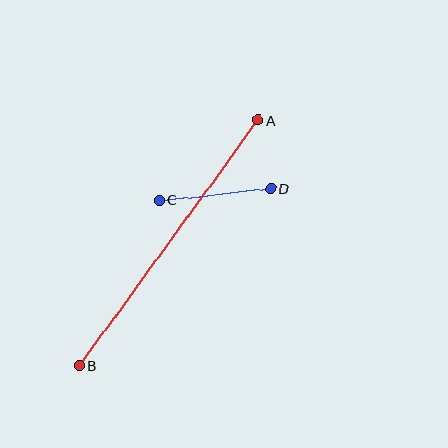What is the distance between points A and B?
The distance is approximately 303 pixels.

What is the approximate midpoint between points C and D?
The midpoint is at approximately (215, 194) pixels.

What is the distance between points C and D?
The distance is approximately 112 pixels.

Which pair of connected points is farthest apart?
Points A and B are farthest apart.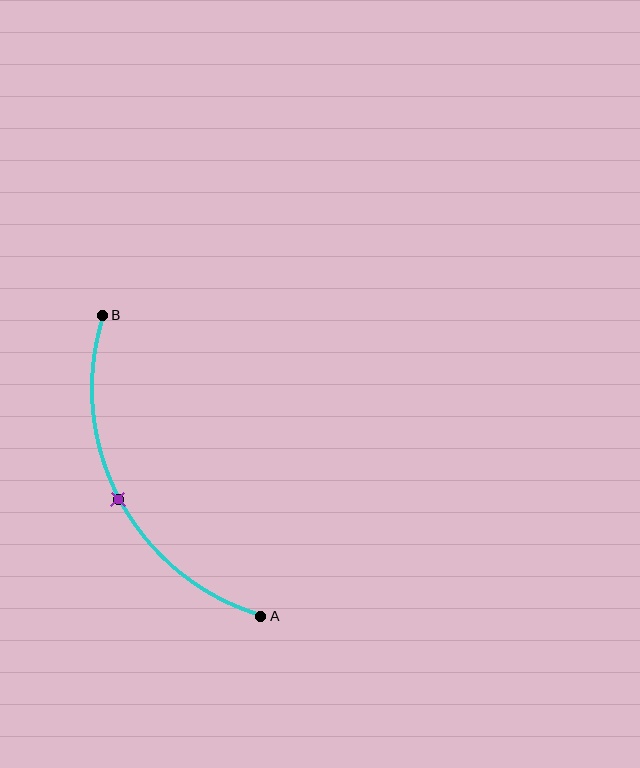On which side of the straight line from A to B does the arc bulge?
The arc bulges to the left of the straight line connecting A and B.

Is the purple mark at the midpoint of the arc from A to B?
Yes. The purple mark lies on the arc at equal arc-length from both A and B — it is the arc midpoint.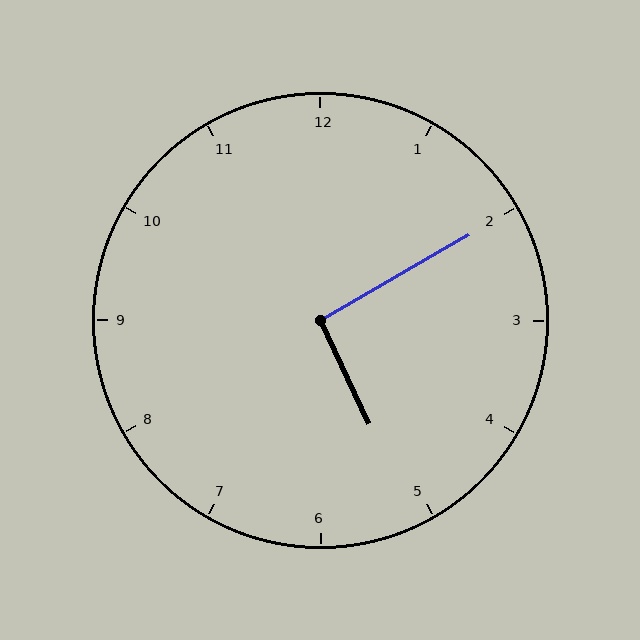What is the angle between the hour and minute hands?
Approximately 95 degrees.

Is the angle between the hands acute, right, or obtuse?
It is right.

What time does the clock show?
5:10.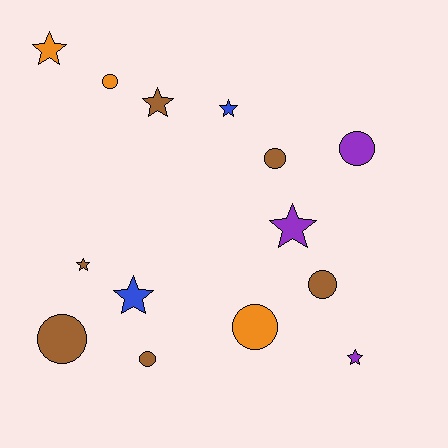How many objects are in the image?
There are 14 objects.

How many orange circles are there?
There are 2 orange circles.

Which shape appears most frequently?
Star, with 7 objects.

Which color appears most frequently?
Brown, with 6 objects.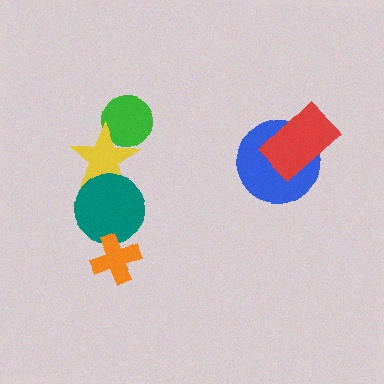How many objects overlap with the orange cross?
1 object overlaps with the orange cross.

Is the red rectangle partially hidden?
No, no other shape covers it.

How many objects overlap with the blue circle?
1 object overlaps with the blue circle.